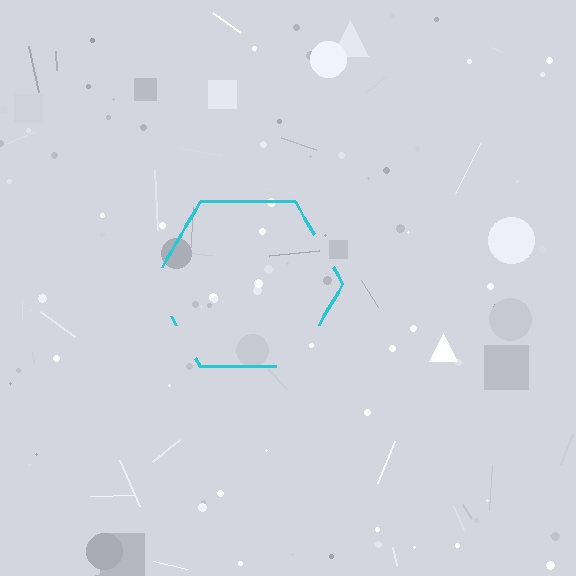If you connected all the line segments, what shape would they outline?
They would outline a hexagon.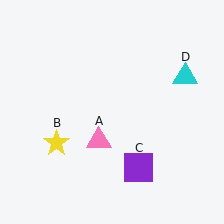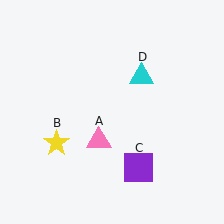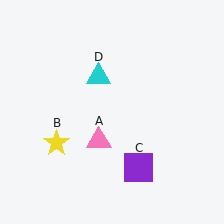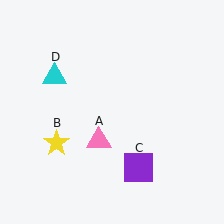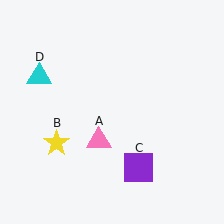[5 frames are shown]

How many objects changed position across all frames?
1 object changed position: cyan triangle (object D).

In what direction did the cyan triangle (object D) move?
The cyan triangle (object D) moved left.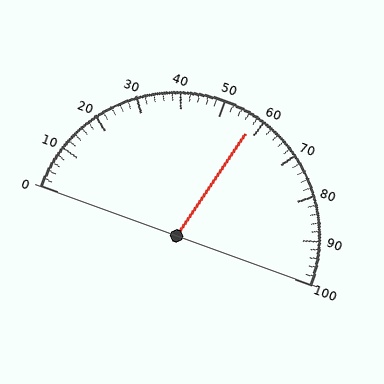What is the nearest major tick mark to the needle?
The nearest major tick mark is 60.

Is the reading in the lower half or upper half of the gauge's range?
The reading is in the upper half of the range (0 to 100).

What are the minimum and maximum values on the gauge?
The gauge ranges from 0 to 100.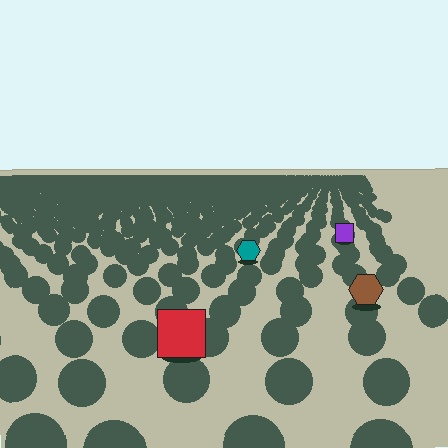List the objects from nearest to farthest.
From nearest to farthest: the red square, the brown hexagon, the teal hexagon, the purple square.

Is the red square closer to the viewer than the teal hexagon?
Yes. The red square is closer — you can tell from the texture gradient: the ground texture is coarser near it.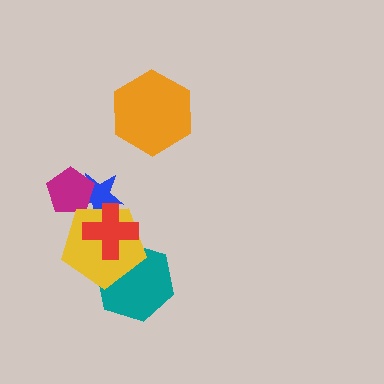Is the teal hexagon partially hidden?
Yes, it is partially covered by another shape.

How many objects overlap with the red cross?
3 objects overlap with the red cross.